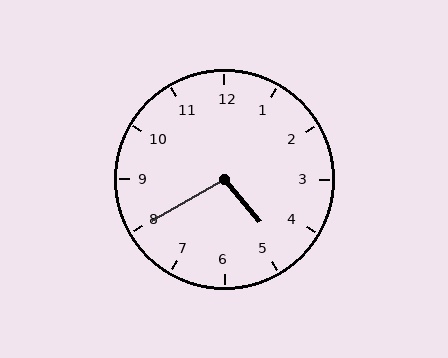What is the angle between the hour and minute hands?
Approximately 100 degrees.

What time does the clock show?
4:40.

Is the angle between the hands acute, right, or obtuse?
It is obtuse.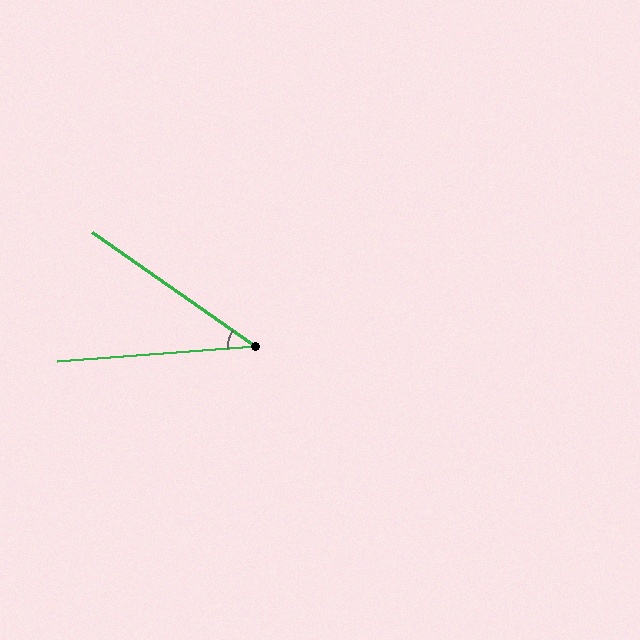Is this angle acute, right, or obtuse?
It is acute.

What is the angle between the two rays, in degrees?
Approximately 39 degrees.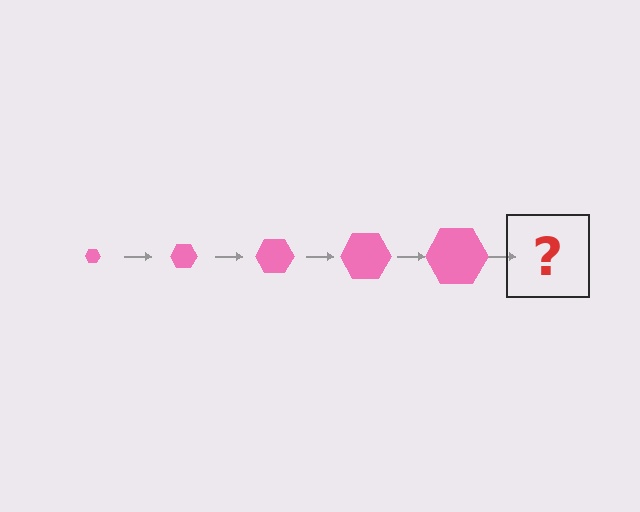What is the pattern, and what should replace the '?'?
The pattern is that the hexagon gets progressively larger each step. The '?' should be a pink hexagon, larger than the previous one.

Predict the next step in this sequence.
The next step is a pink hexagon, larger than the previous one.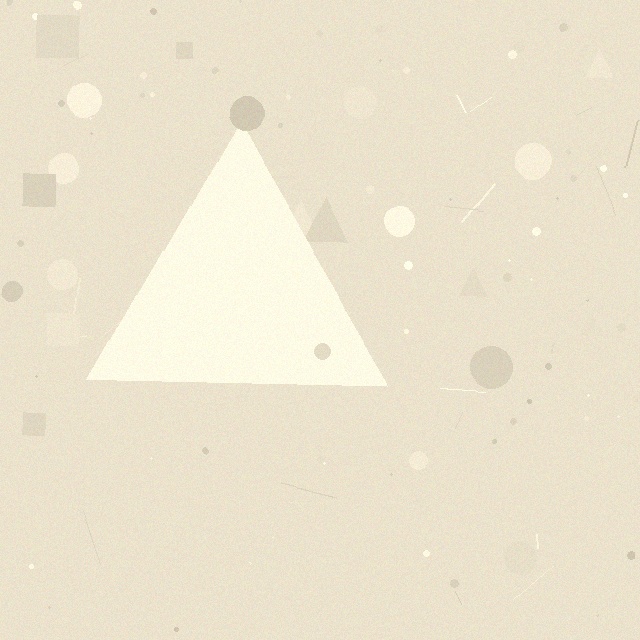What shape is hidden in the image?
A triangle is hidden in the image.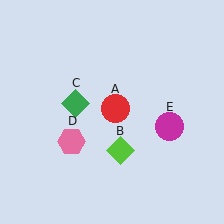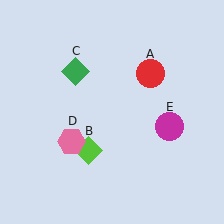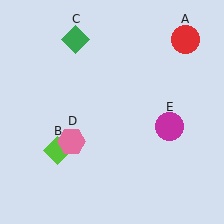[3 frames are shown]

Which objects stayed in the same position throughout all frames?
Pink hexagon (object D) and magenta circle (object E) remained stationary.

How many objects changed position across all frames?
3 objects changed position: red circle (object A), lime diamond (object B), green diamond (object C).